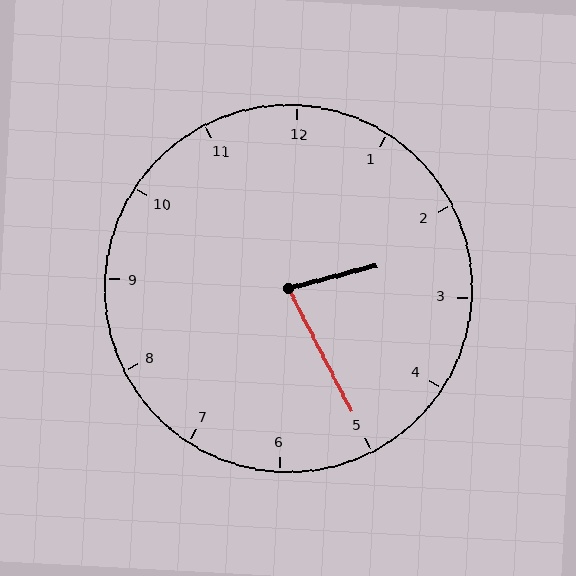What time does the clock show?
2:25.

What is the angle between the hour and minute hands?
Approximately 78 degrees.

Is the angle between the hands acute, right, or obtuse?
It is acute.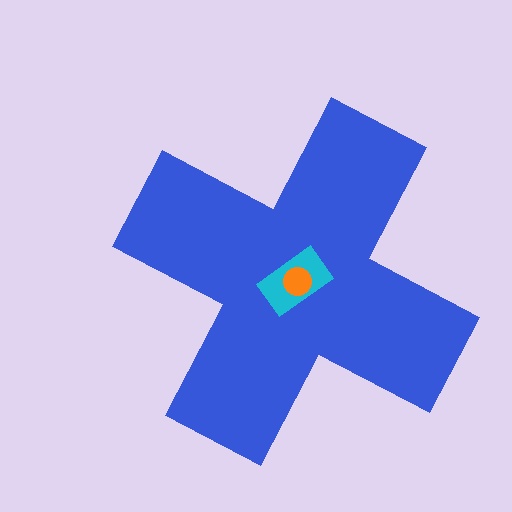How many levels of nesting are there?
3.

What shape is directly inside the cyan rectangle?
The orange circle.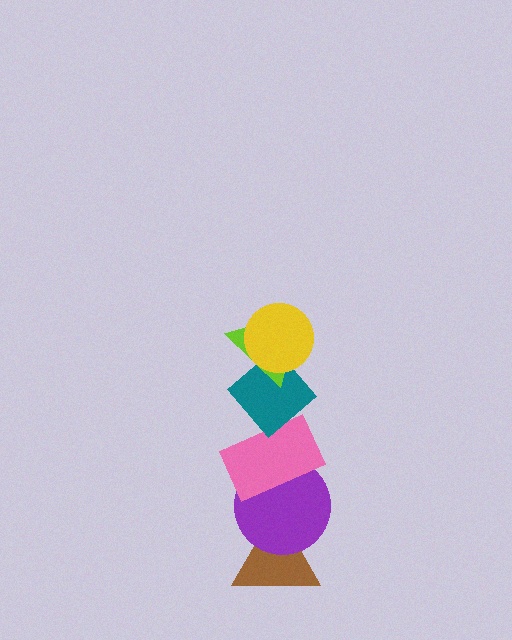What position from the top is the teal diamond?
The teal diamond is 3rd from the top.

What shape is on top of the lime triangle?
The yellow circle is on top of the lime triangle.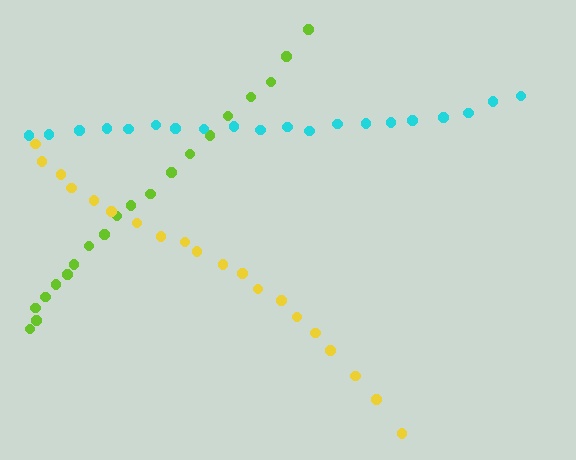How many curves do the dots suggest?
There are 3 distinct paths.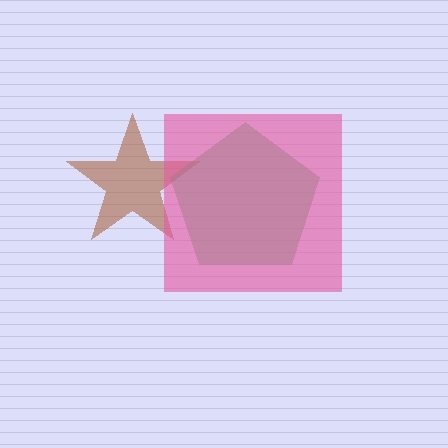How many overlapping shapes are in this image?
There are 3 overlapping shapes in the image.